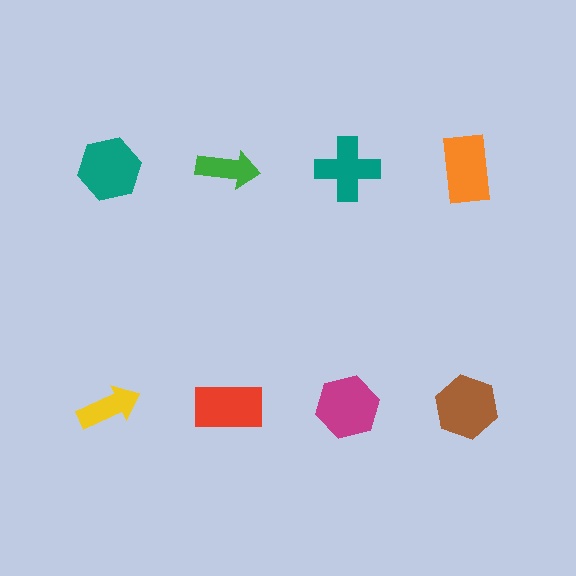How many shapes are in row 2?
4 shapes.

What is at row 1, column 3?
A teal cross.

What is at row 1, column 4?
An orange rectangle.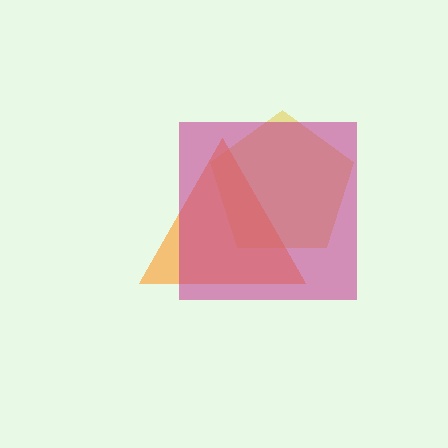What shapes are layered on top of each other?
The layered shapes are: a yellow pentagon, an orange triangle, a magenta square.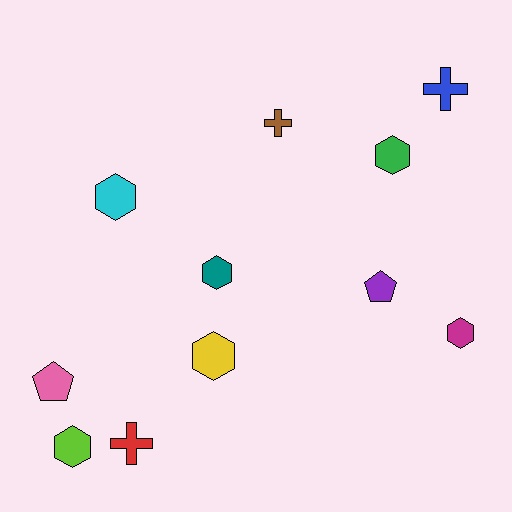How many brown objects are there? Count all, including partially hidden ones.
There is 1 brown object.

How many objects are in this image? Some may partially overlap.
There are 11 objects.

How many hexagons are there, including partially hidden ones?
There are 6 hexagons.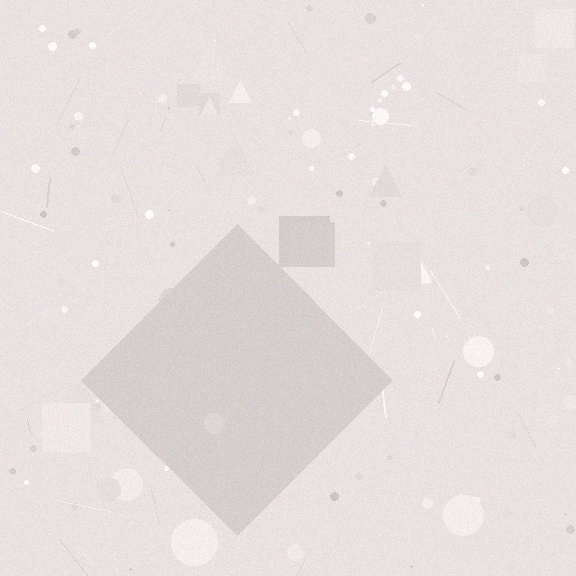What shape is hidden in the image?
A diamond is hidden in the image.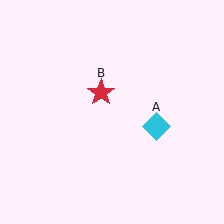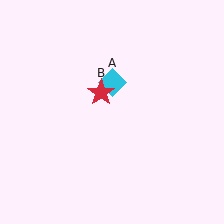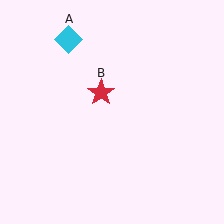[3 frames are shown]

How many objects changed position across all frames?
1 object changed position: cyan diamond (object A).